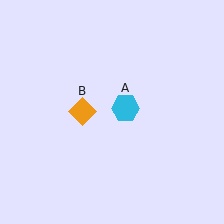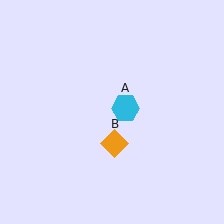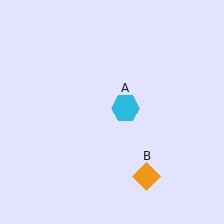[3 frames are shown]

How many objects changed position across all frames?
1 object changed position: orange diamond (object B).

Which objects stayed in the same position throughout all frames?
Cyan hexagon (object A) remained stationary.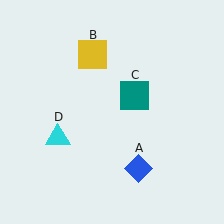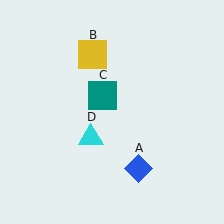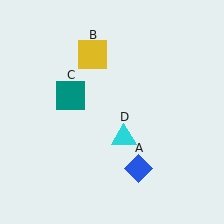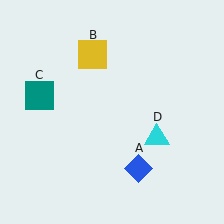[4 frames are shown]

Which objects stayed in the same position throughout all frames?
Blue diamond (object A) and yellow square (object B) remained stationary.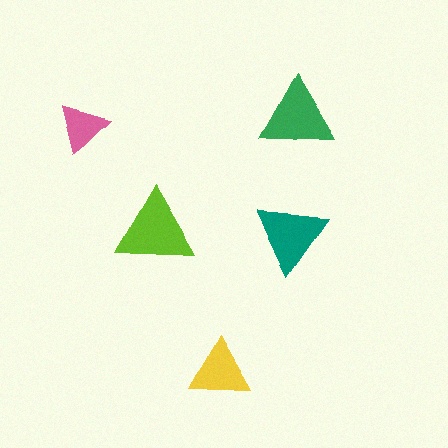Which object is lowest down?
The yellow triangle is bottommost.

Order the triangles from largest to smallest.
the lime one, the green one, the teal one, the yellow one, the pink one.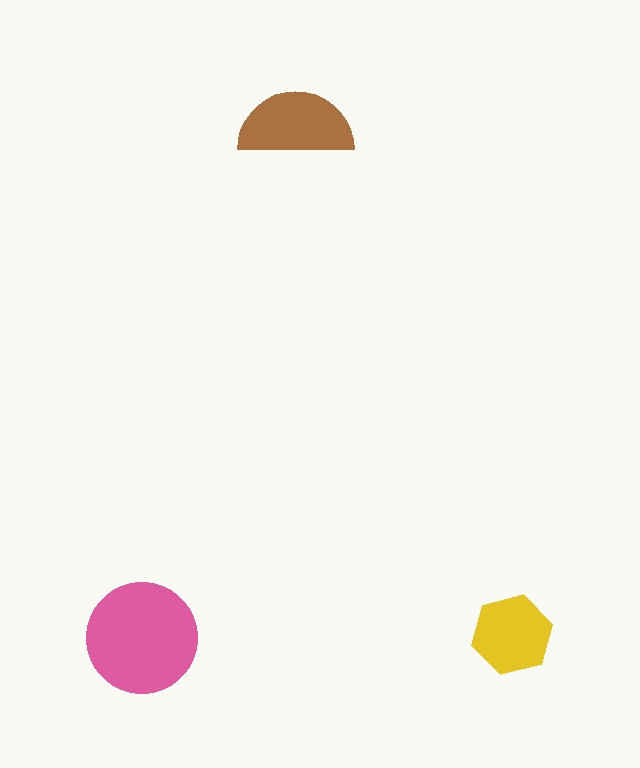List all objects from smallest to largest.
The yellow hexagon, the brown semicircle, the pink circle.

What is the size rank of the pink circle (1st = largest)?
1st.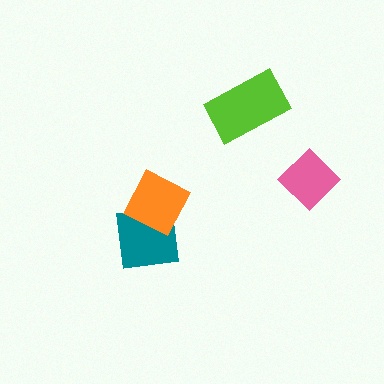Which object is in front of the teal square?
The orange diamond is in front of the teal square.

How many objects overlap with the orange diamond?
1 object overlaps with the orange diamond.